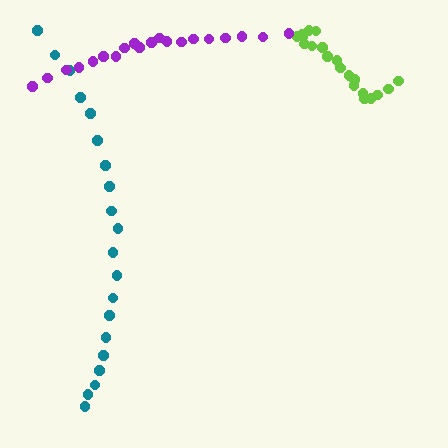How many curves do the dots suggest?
There are 3 distinct paths.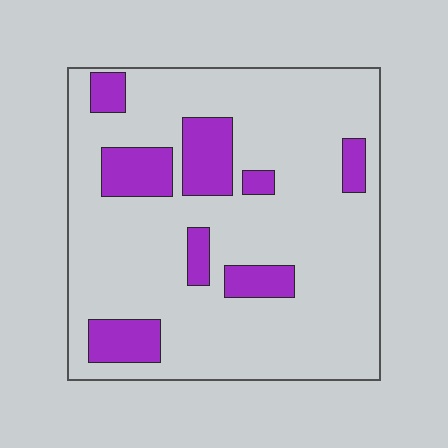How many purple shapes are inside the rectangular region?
8.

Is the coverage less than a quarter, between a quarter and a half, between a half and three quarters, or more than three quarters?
Less than a quarter.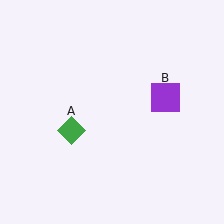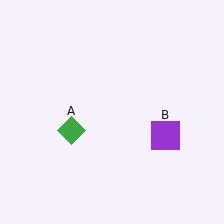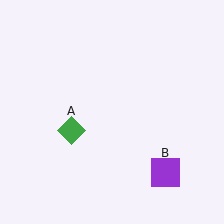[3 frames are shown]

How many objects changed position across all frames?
1 object changed position: purple square (object B).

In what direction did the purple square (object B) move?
The purple square (object B) moved down.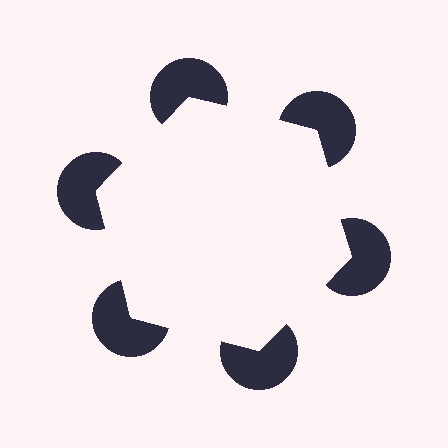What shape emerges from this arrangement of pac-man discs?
An illusory hexagon — its edges are inferred from the aligned wedge cuts in the pac-man discs, not physically drawn.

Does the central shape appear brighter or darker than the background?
It typically appears slightly brighter than the background, even though no actual brightness change is drawn.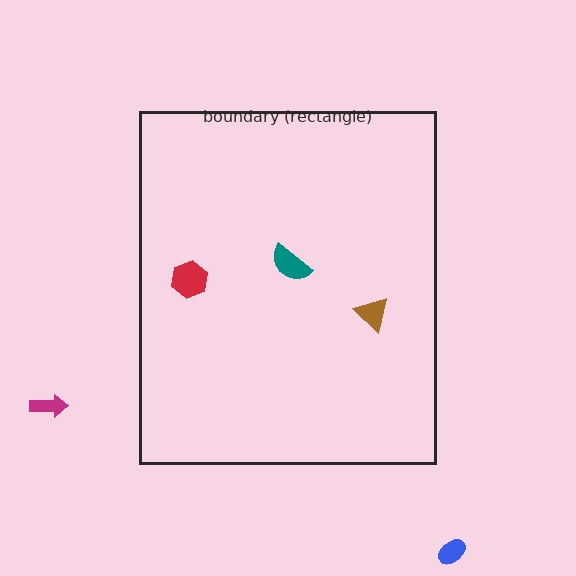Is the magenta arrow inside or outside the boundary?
Outside.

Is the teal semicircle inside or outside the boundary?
Inside.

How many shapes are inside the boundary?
3 inside, 2 outside.